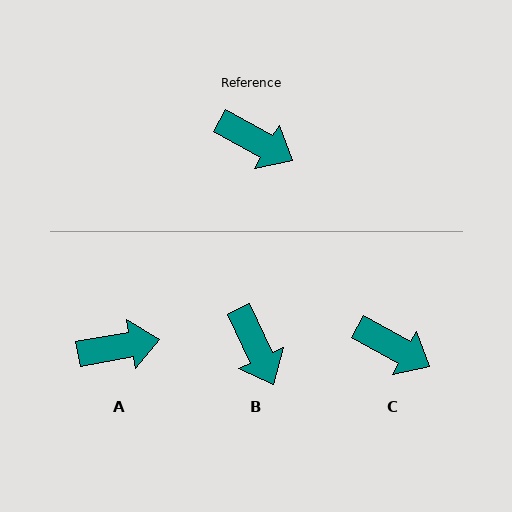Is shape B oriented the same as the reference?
No, it is off by about 36 degrees.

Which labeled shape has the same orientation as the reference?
C.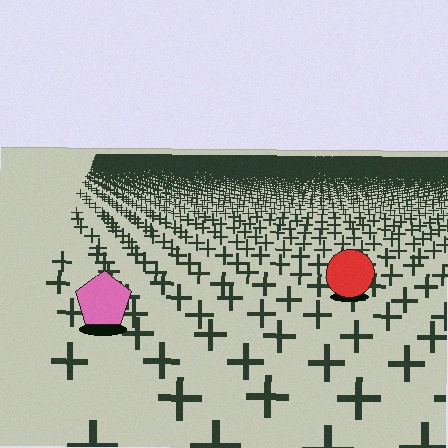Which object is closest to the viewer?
The pink pentagon is closest. The texture marks near it are larger and more spread out.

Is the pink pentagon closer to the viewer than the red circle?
Yes. The pink pentagon is closer — you can tell from the texture gradient: the ground texture is coarser near it.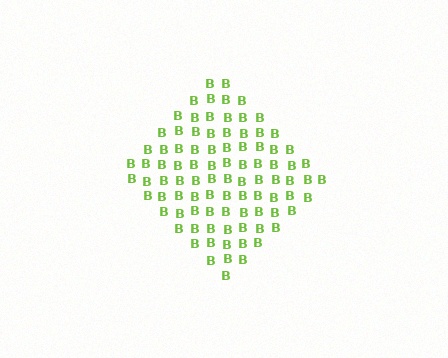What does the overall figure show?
The overall figure shows a diamond.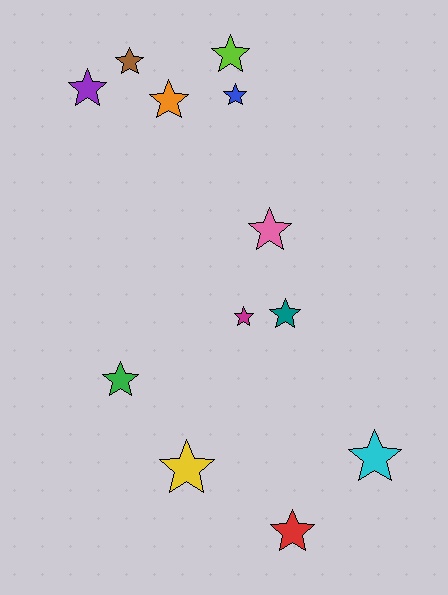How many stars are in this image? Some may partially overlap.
There are 12 stars.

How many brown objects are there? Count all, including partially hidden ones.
There is 1 brown object.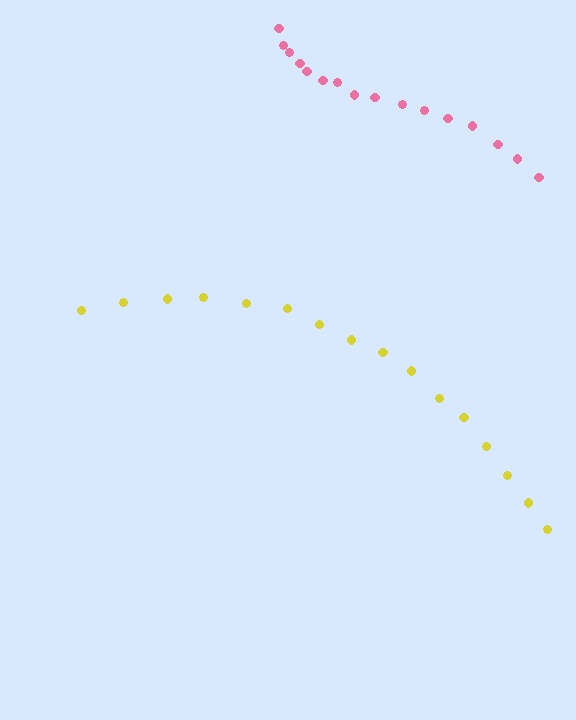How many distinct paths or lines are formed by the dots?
There are 2 distinct paths.